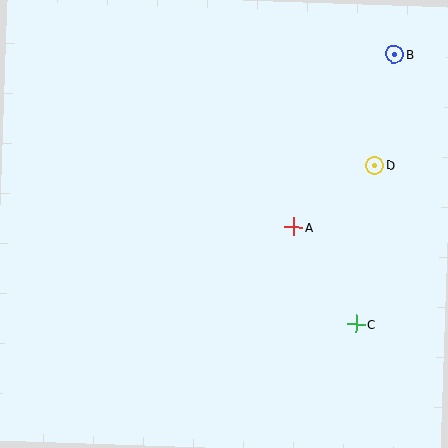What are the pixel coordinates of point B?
Point B is at (394, 54).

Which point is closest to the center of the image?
Point A at (294, 227) is closest to the center.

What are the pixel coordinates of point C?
Point C is at (356, 324).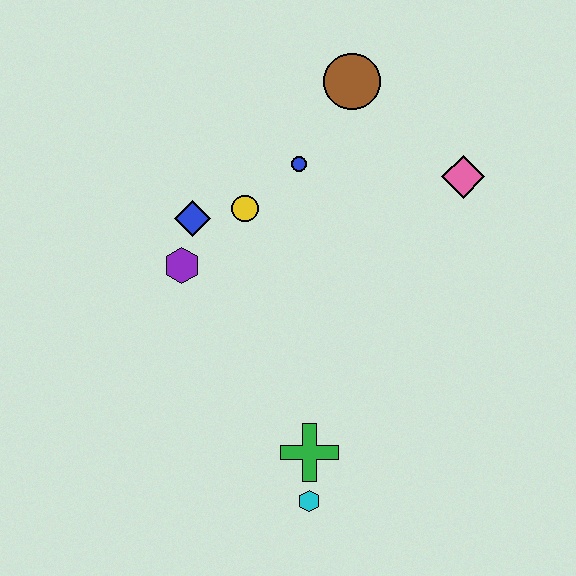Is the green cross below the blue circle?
Yes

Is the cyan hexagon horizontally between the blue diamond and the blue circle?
No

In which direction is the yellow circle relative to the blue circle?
The yellow circle is to the left of the blue circle.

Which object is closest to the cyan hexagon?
The green cross is closest to the cyan hexagon.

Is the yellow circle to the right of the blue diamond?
Yes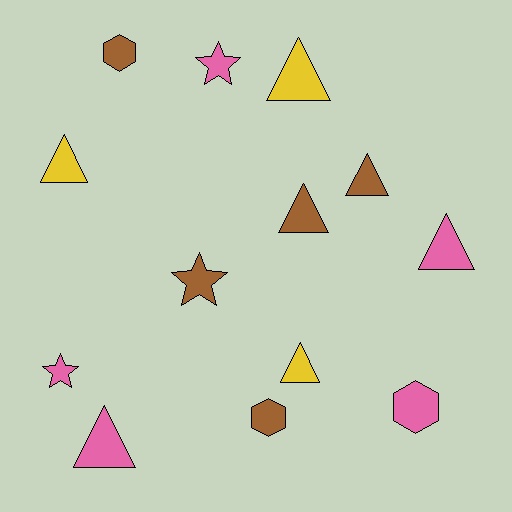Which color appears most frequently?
Pink, with 5 objects.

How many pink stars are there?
There are 2 pink stars.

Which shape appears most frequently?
Triangle, with 7 objects.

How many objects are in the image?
There are 13 objects.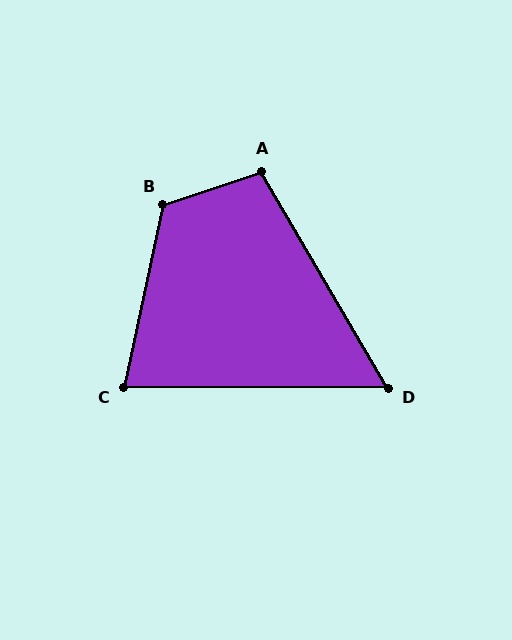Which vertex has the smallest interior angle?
D, at approximately 60 degrees.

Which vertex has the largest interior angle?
B, at approximately 120 degrees.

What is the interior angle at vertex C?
Approximately 78 degrees (acute).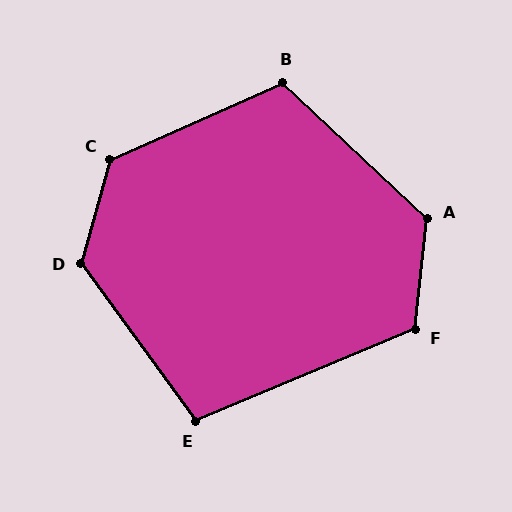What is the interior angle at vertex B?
Approximately 113 degrees (obtuse).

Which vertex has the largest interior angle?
C, at approximately 129 degrees.